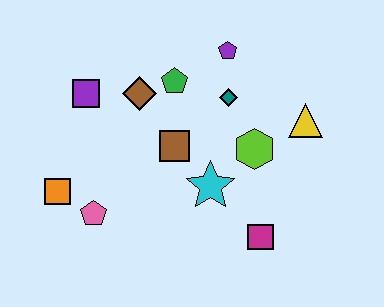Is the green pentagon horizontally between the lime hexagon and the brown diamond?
Yes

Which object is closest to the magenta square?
The cyan star is closest to the magenta square.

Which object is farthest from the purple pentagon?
The orange square is farthest from the purple pentagon.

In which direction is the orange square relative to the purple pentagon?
The orange square is to the left of the purple pentagon.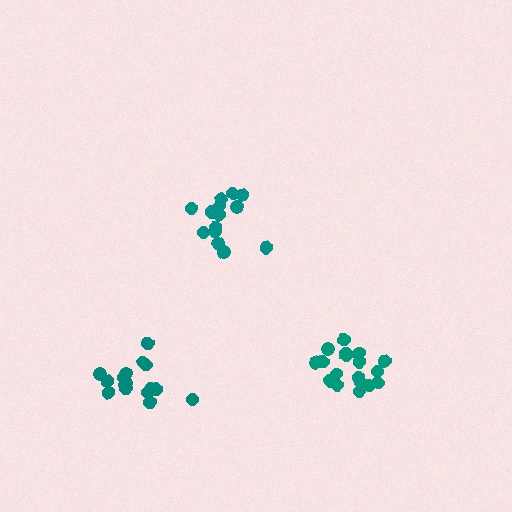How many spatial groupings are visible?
There are 3 spatial groupings.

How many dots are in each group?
Group 1: 17 dots, Group 2: 14 dots, Group 3: 19 dots (50 total).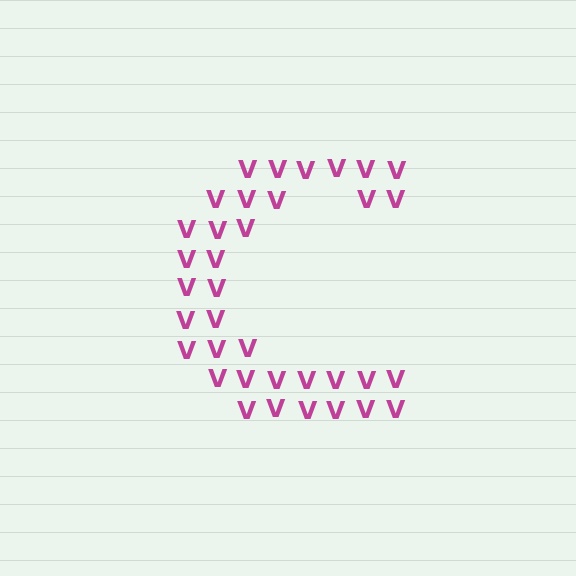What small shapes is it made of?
It is made of small letter V's.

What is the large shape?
The large shape is the letter C.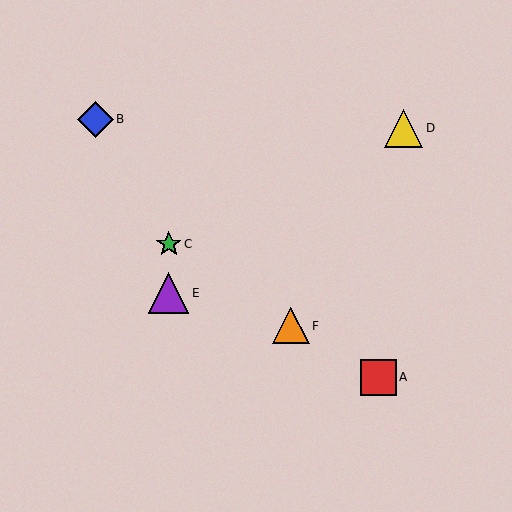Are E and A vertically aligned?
No, E is at x≈169 and A is at x≈378.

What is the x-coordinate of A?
Object A is at x≈378.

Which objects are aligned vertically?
Objects C, E are aligned vertically.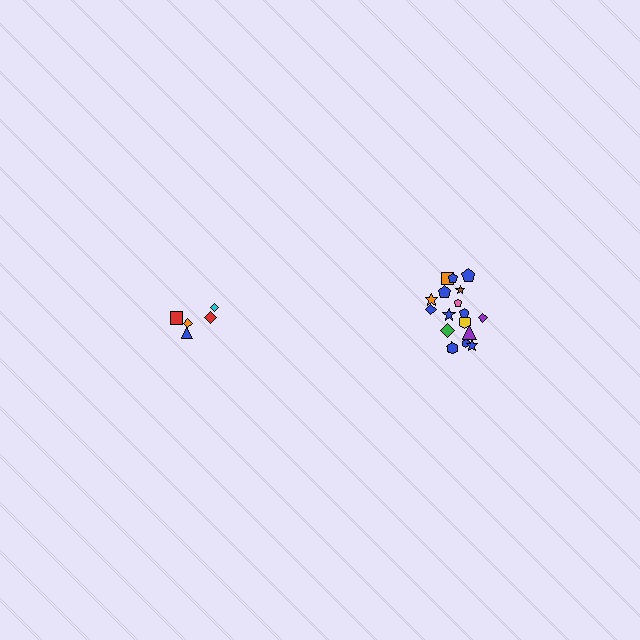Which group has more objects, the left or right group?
The right group.